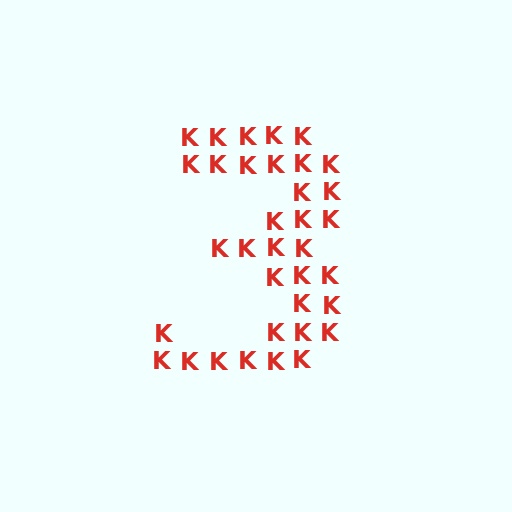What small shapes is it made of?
It is made of small letter K's.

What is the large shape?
The large shape is the digit 3.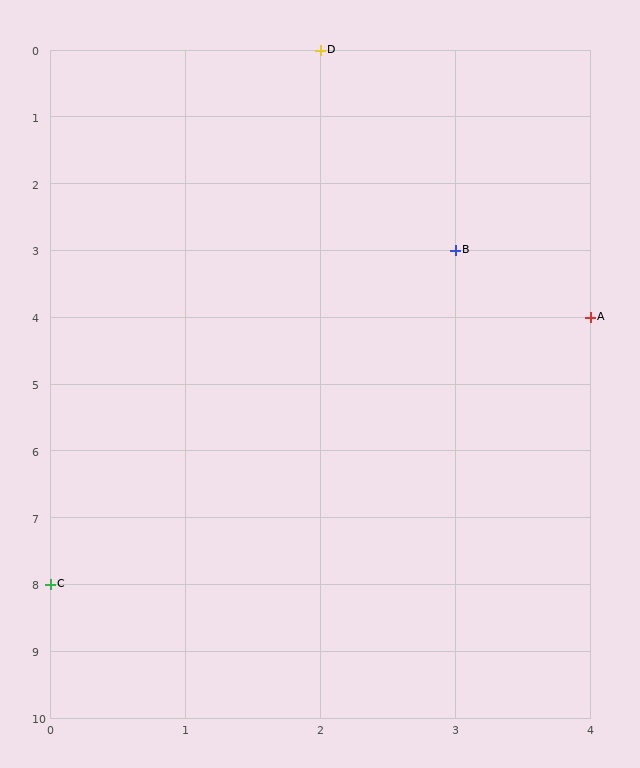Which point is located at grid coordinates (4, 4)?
Point A is at (4, 4).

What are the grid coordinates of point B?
Point B is at grid coordinates (3, 3).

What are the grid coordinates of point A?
Point A is at grid coordinates (4, 4).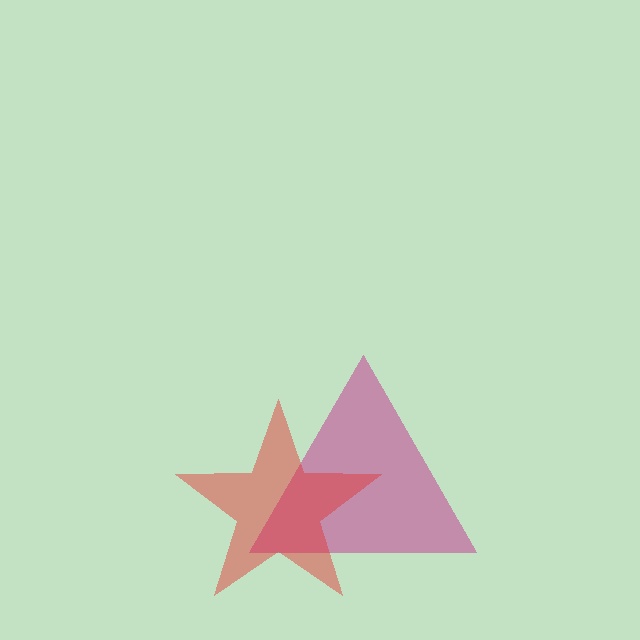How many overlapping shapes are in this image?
There are 2 overlapping shapes in the image.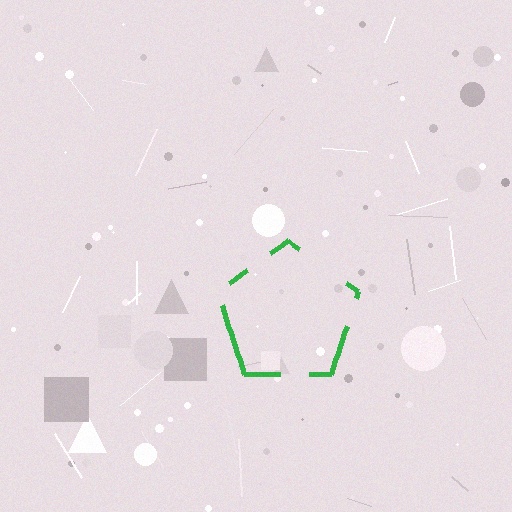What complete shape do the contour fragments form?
The contour fragments form a pentagon.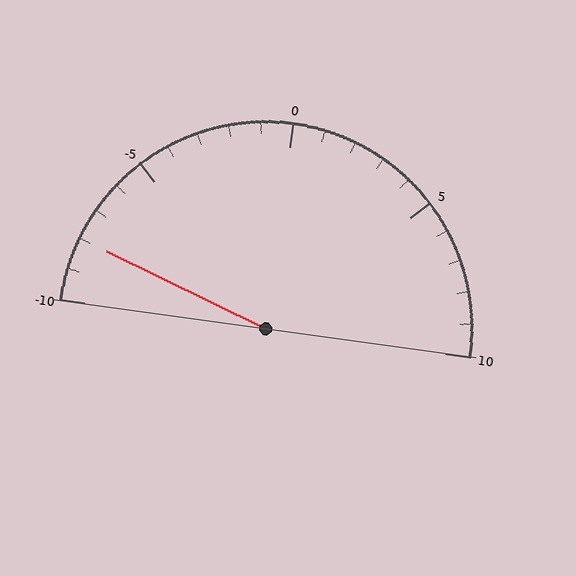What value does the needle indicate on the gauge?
The needle indicates approximately -8.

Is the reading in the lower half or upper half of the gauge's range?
The reading is in the lower half of the range (-10 to 10).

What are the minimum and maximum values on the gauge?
The gauge ranges from -10 to 10.